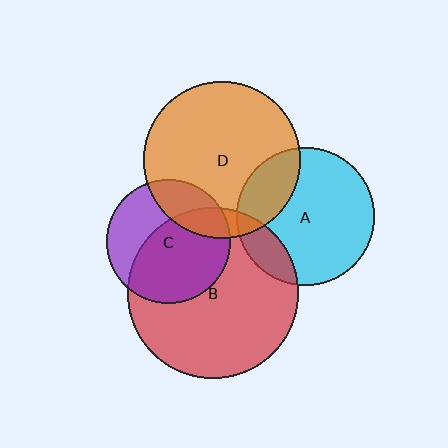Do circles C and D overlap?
Yes.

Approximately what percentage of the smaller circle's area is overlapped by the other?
Approximately 25%.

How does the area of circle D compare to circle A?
Approximately 1.3 times.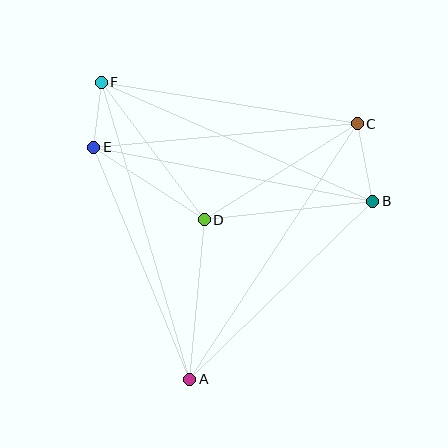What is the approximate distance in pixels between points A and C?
The distance between A and C is approximately 305 pixels.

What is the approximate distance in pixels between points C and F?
The distance between C and F is approximately 259 pixels.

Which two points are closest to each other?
Points E and F are closest to each other.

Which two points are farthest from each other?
Points A and F are farthest from each other.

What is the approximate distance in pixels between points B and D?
The distance between B and D is approximately 169 pixels.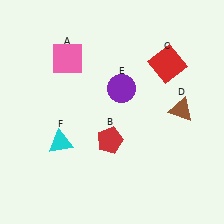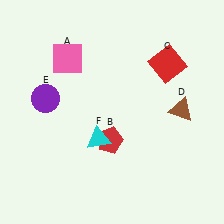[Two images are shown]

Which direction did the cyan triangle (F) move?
The cyan triangle (F) moved right.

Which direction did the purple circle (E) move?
The purple circle (E) moved left.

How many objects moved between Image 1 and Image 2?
2 objects moved between the two images.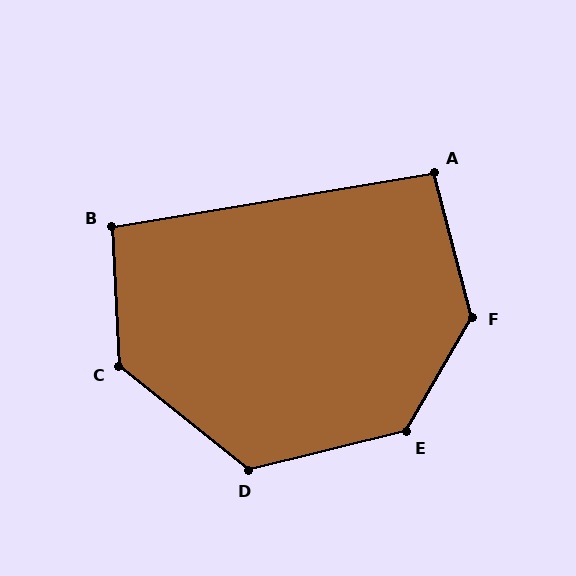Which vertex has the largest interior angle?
F, at approximately 136 degrees.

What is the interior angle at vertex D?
Approximately 128 degrees (obtuse).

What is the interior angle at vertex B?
Approximately 97 degrees (obtuse).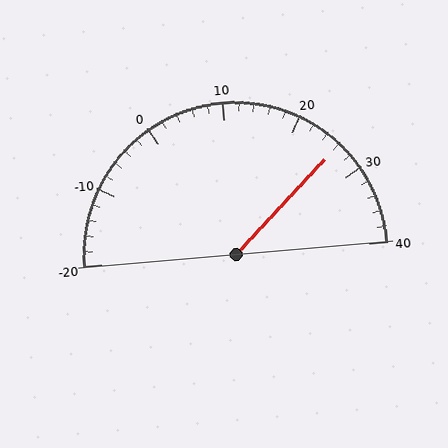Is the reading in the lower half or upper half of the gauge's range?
The reading is in the upper half of the range (-20 to 40).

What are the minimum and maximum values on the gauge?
The gauge ranges from -20 to 40.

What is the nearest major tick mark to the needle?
The nearest major tick mark is 30.